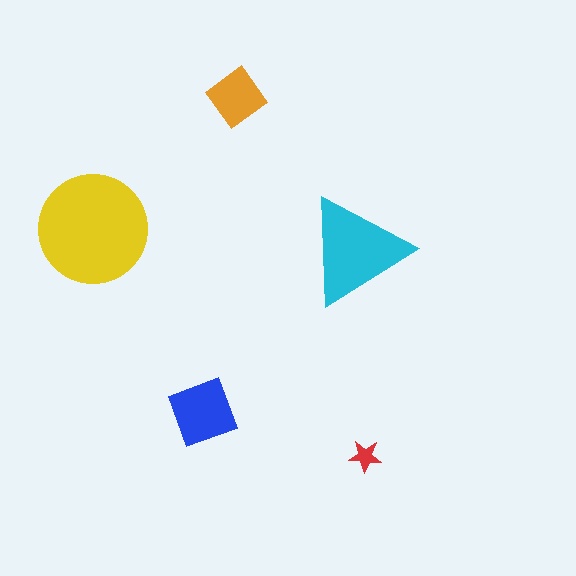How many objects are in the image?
There are 5 objects in the image.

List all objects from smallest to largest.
The red star, the orange diamond, the blue square, the cyan triangle, the yellow circle.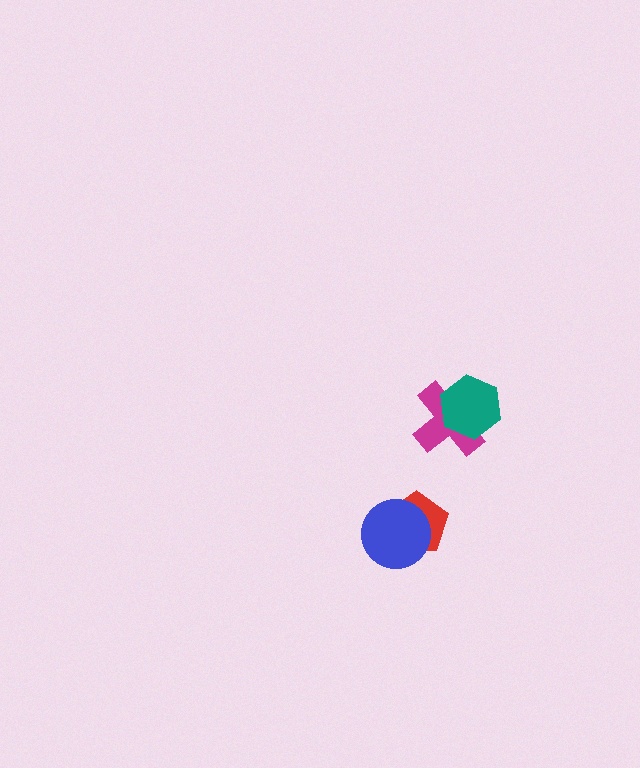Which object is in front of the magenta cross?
The teal hexagon is in front of the magenta cross.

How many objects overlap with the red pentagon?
1 object overlaps with the red pentagon.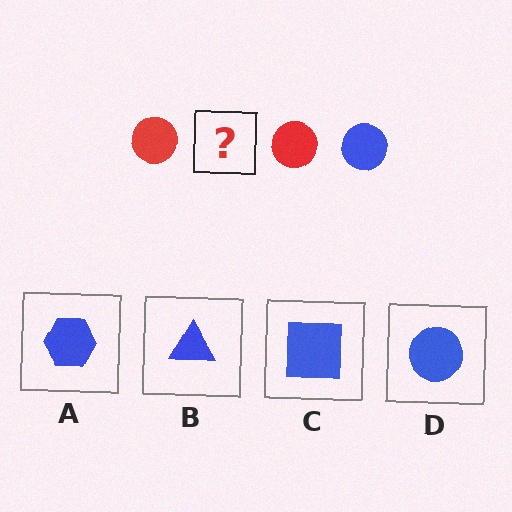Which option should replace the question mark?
Option D.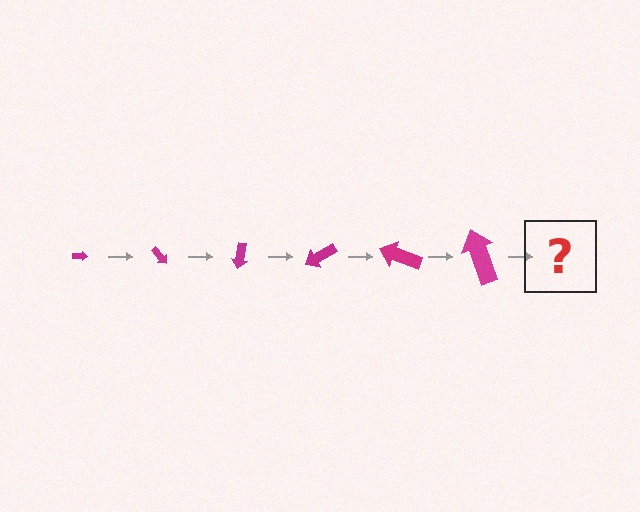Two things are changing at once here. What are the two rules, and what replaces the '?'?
The two rules are that the arrow grows larger each step and it rotates 50 degrees each step. The '?' should be an arrow, larger than the previous one and rotated 300 degrees from the start.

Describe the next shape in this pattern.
It should be an arrow, larger than the previous one and rotated 300 degrees from the start.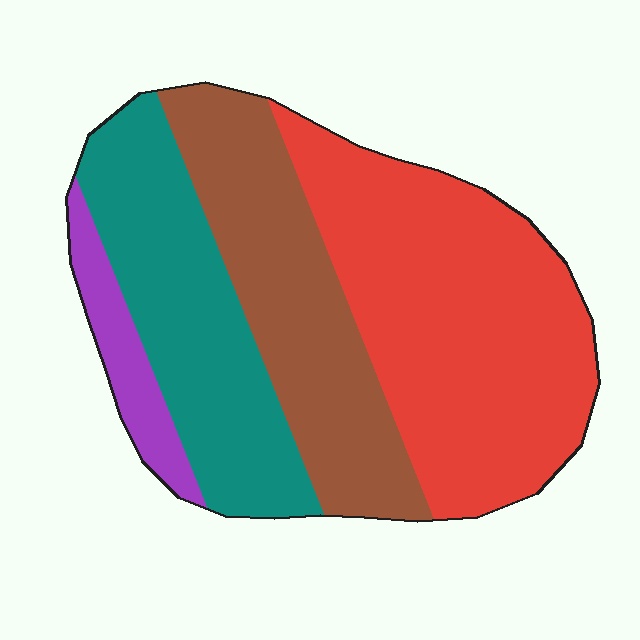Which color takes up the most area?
Red, at roughly 40%.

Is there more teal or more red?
Red.